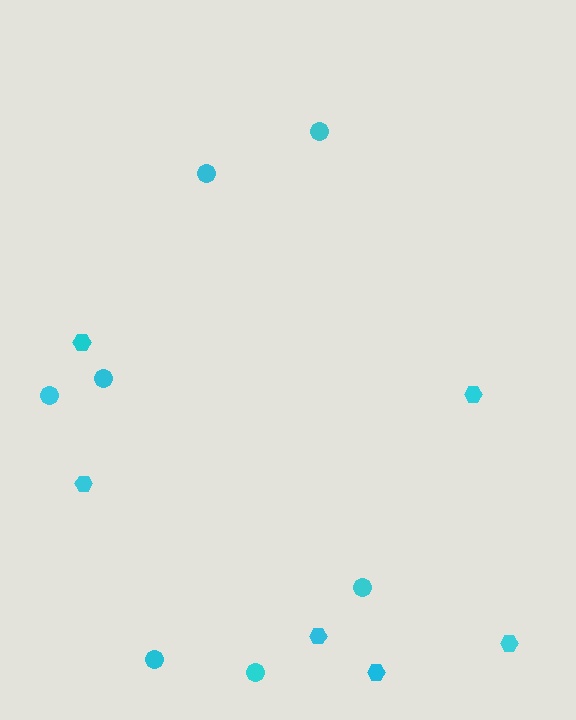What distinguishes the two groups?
There are 2 groups: one group of hexagons (6) and one group of circles (7).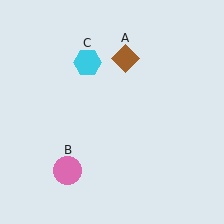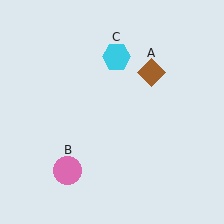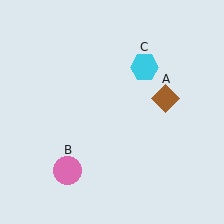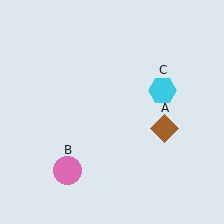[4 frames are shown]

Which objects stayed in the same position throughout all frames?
Pink circle (object B) remained stationary.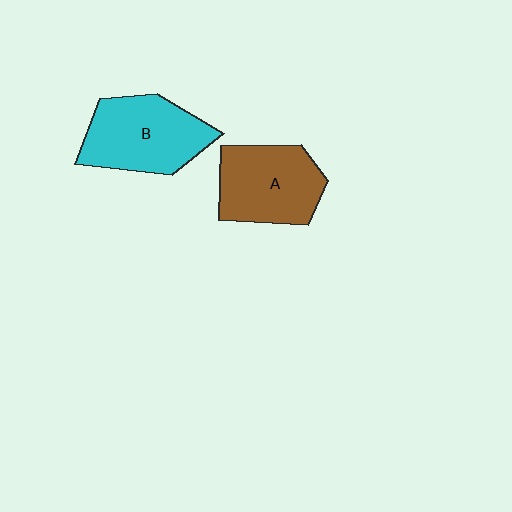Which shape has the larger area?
Shape B (cyan).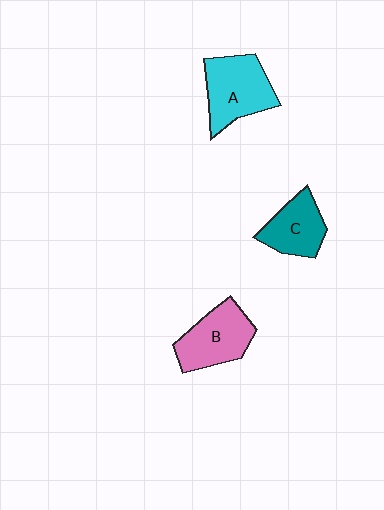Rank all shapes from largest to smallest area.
From largest to smallest: A (cyan), B (pink), C (teal).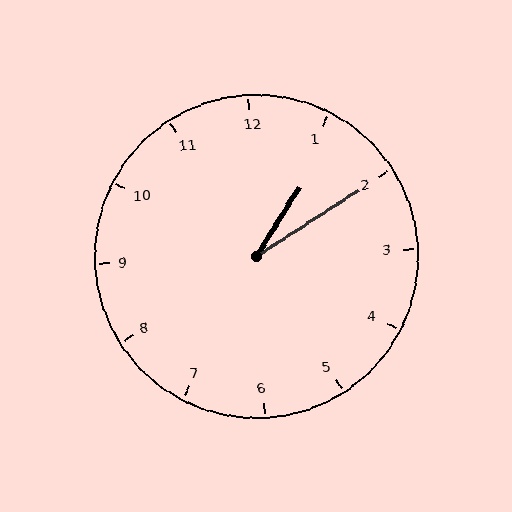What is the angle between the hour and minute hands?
Approximately 25 degrees.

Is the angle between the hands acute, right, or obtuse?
It is acute.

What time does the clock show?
1:10.